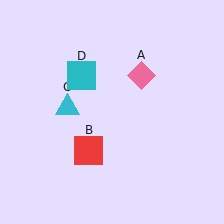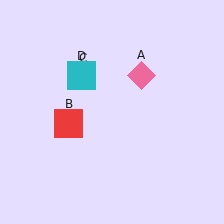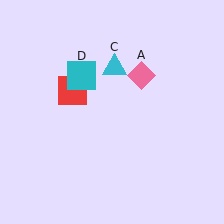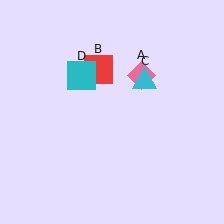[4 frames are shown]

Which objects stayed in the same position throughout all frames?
Pink diamond (object A) and cyan square (object D) remained stationary.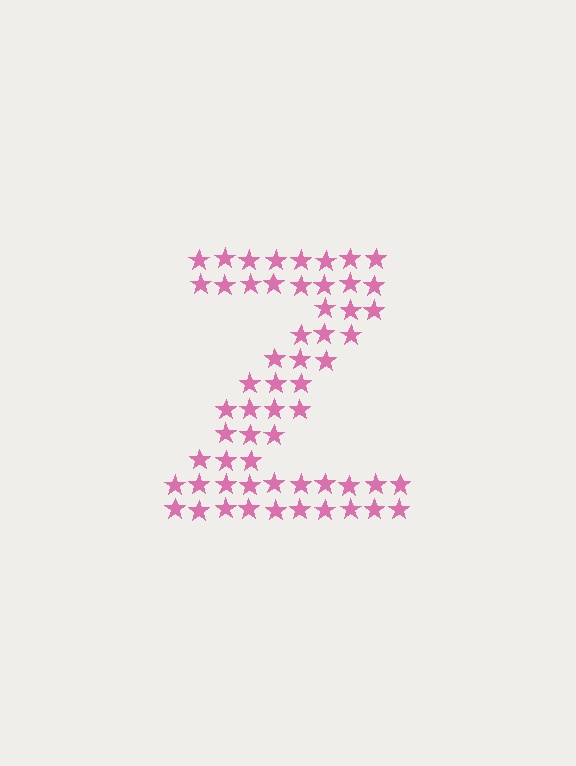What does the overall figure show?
The overall figure shows the letter Z.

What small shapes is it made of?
It is made of small stars.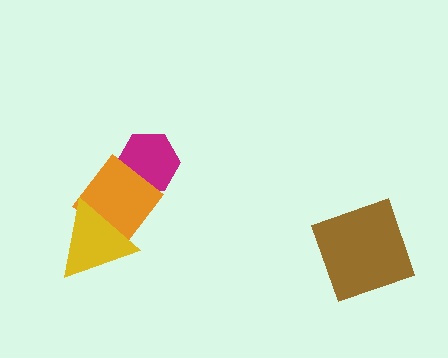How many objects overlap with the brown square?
0 objects overlap with the brown square.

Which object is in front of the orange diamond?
The yellow triangle is in front of the orange diamond.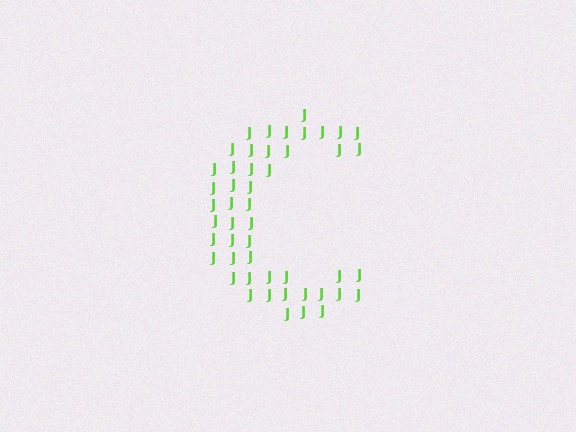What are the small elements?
The small elements are letter J's.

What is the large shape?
The large shape is the letter C.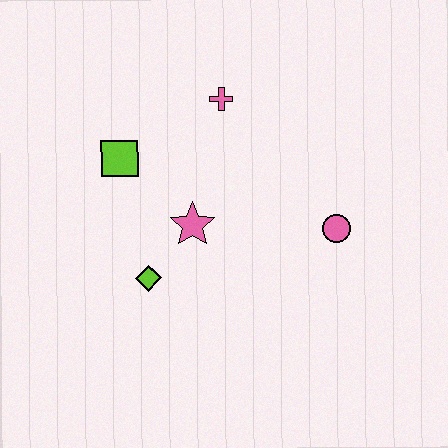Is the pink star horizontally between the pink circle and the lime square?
Yes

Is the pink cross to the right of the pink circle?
No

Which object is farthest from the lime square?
The pink circle is farthest from the lime square.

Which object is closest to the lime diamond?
The pink star is closest to the lime diamond.